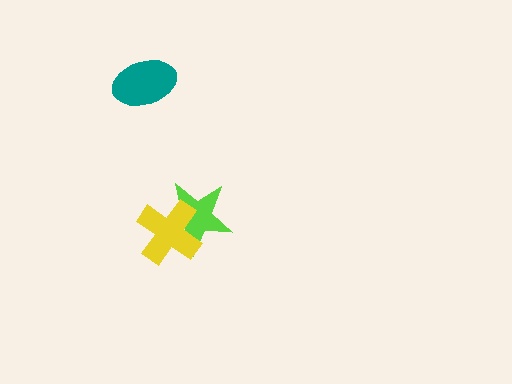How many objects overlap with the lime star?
1 object overlaps with the lime star.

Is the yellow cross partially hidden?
No, no other shape covers it.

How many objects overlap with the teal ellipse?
0 objects overlap with the teal ellipse.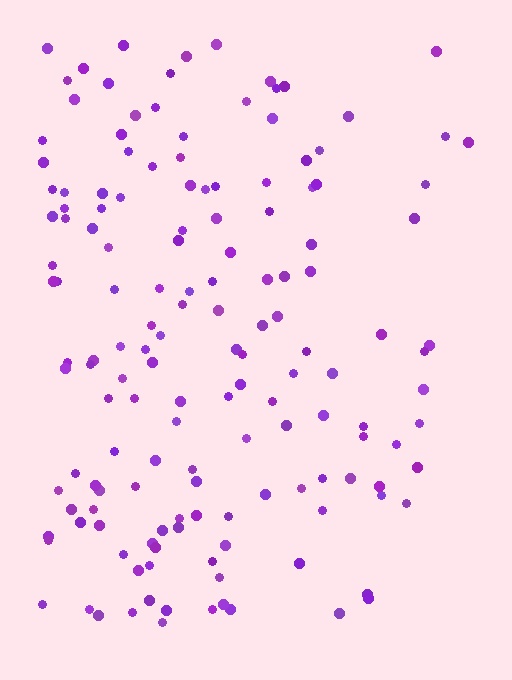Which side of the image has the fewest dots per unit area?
The right.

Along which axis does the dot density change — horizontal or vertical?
Horizontal.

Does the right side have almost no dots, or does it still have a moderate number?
Still a moderate number, just noticeably fewer than the left.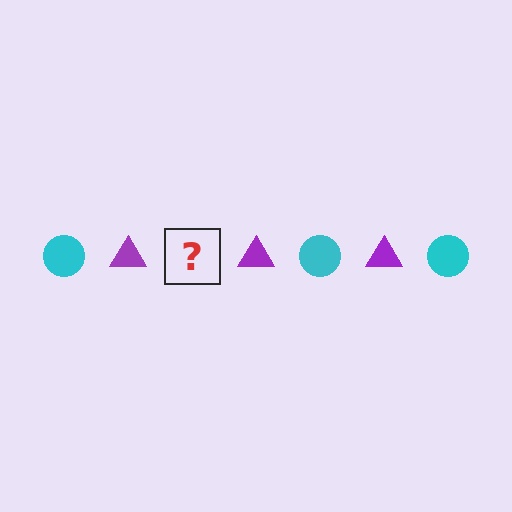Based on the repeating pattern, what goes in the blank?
The blank should be a cyan circle.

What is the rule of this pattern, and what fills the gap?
The rule is that the pattern alternates between cyan circle and purple triangle. The gap should be filled with a cyan circle.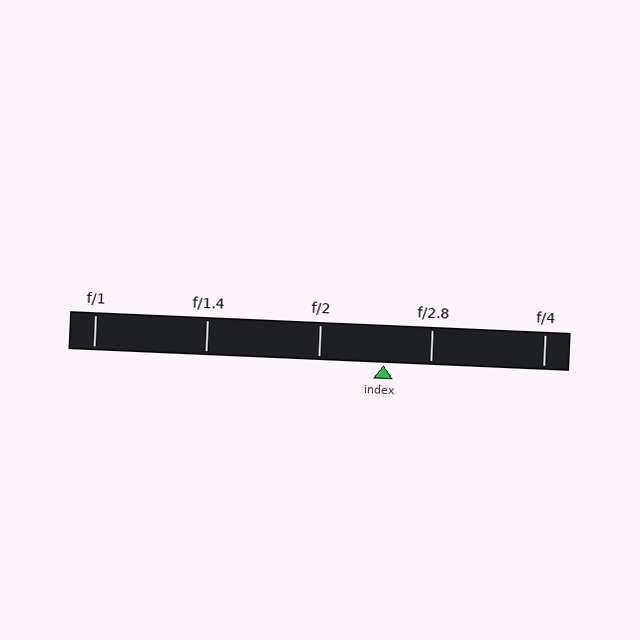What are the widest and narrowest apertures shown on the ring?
The widest aperture shown is f/1 and the narrowest is f/4.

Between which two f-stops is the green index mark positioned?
The index mark is between f/2 and f/2.8.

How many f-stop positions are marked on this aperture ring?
There are 5 f-stop positions marked.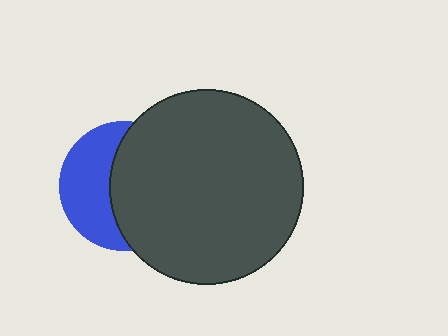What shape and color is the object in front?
The object in front is a dark gray circle.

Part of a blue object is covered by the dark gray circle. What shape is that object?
It is a circle.